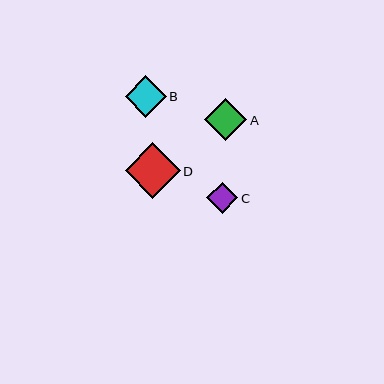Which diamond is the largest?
Diamond D is the largest with a size of approximately 55 pixels.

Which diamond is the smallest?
Diamond C is the smallest with a size of approximately 31 pixels.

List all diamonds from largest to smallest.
From largest to smallest: D, A, B, C.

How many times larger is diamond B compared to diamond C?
Diamond B is approximately 1.3 times the size of diamond C.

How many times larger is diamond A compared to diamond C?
Diamond A is approximately 1.4 times the size of diamond C.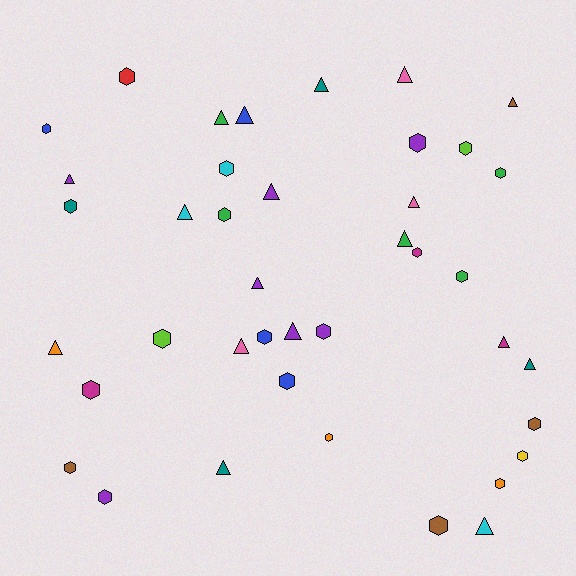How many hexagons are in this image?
There are 22 hexagons.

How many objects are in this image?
There are 40 objects.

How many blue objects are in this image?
There are 4 blue objects.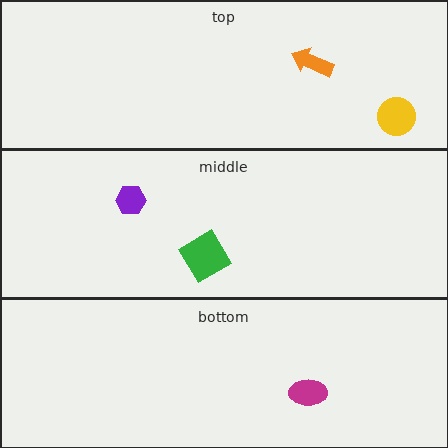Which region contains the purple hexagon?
The middle region.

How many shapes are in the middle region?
2.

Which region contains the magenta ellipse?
The bottom region.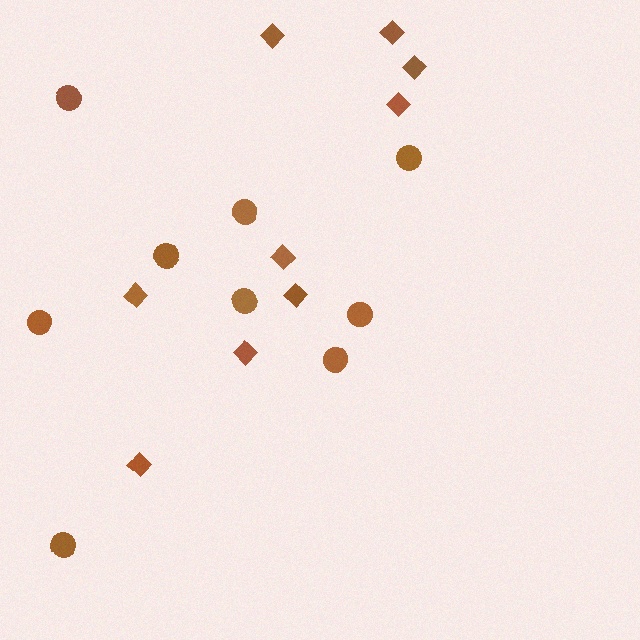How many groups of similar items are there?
There are 2 groups: one group of circles (9) and one group of diamonds (9).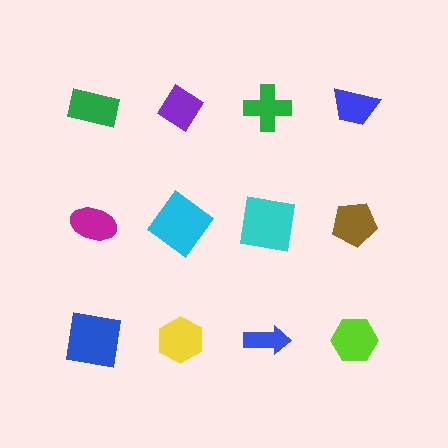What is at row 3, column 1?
A blue square.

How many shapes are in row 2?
4 shapes.